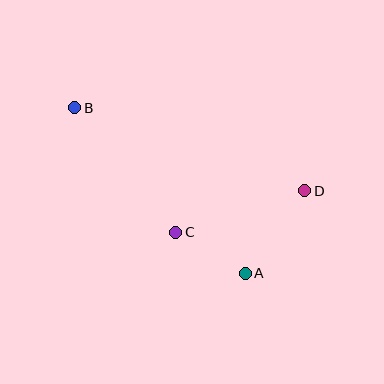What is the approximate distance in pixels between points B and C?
The distance between B and C is approximately 160 pixels.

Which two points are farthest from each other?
Points B and D are farthest from each other.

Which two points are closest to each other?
Points A and C are closest to each other.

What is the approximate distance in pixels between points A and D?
The distance between A and D is approximately 102 pixels.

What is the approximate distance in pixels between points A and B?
The distance between A and B is approximately 238 pixels.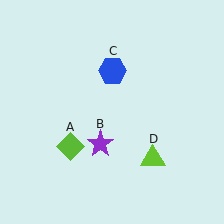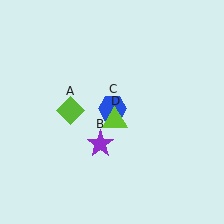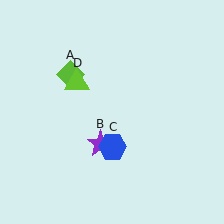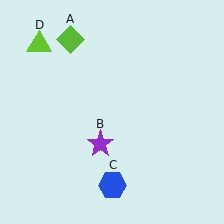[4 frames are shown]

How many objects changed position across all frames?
3 objects changed position: lime diamond (object A), blue hexagon (object C), lime triangle (object D).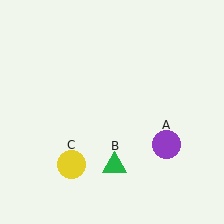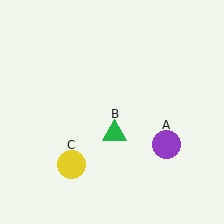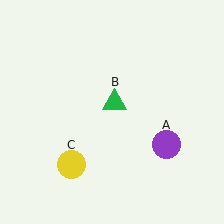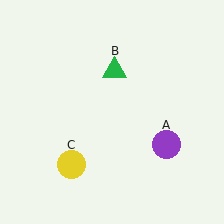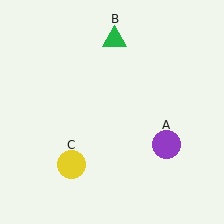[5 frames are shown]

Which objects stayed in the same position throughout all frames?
Purple circle (object A) and yellow circle (object C) remained stationary.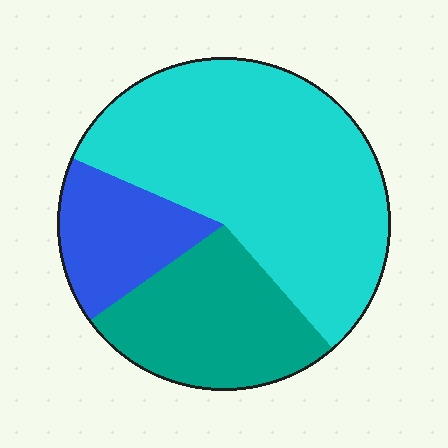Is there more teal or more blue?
Teal.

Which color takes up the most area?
Cyan, at roughly 55%.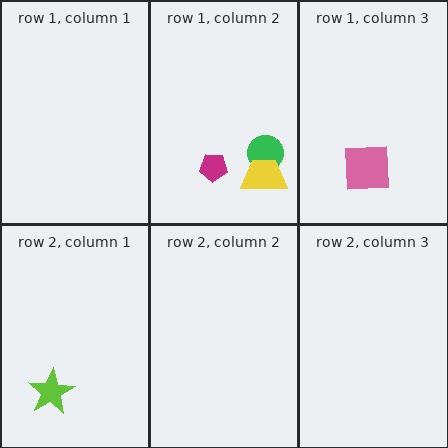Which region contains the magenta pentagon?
The row 1, column 2 region.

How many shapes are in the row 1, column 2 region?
3.